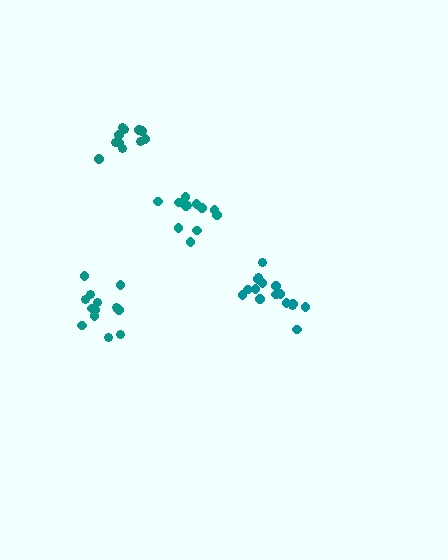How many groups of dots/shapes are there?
There are 4 groups.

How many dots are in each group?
Group 1: 13 dots, Group 2: 12 dots, Group 3: 16 dots, Group 4: 11 dots (52 total).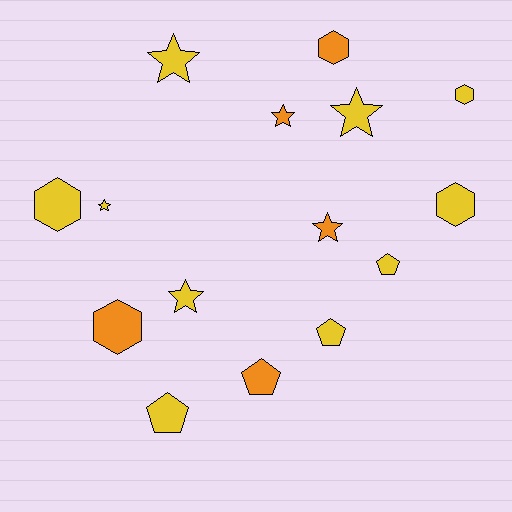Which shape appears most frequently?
Star, with 6 objects.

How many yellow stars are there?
There are 4 yellow stars.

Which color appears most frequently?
Yellow, with 10 objects.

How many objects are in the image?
There are 15 objects.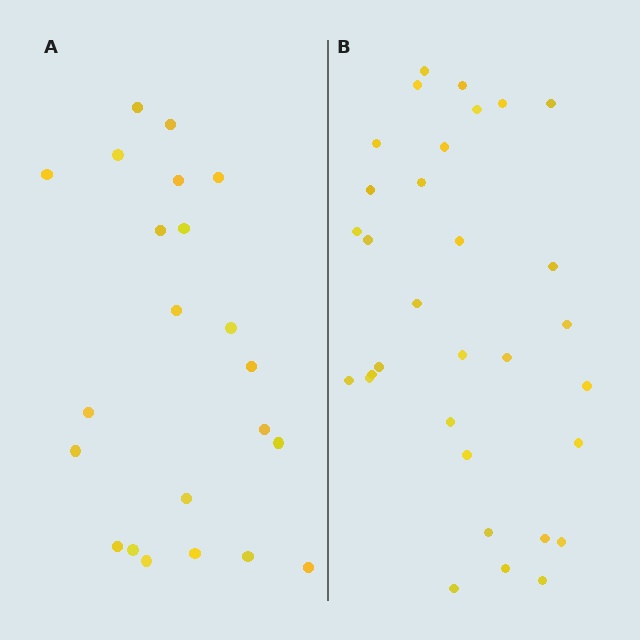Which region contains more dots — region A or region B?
Region B (the right region) has more dots.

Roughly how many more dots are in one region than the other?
Region B has roughly 10 or so more dots than region A.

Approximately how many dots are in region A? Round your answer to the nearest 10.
About 20 dots. (The exact count is 22, which rounds to 20.)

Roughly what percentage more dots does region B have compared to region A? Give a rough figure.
About 45% more.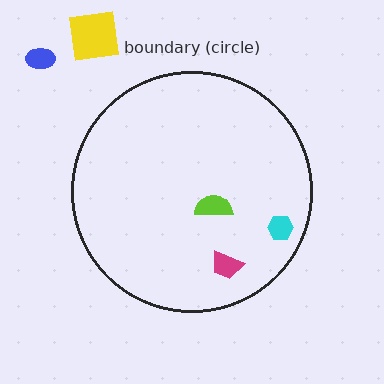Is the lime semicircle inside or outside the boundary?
Inside.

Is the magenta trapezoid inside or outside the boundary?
Inside.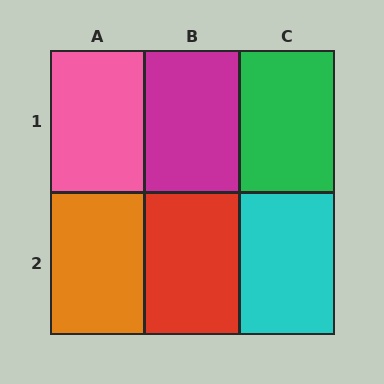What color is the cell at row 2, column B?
Red.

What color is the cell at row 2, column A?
Orange.